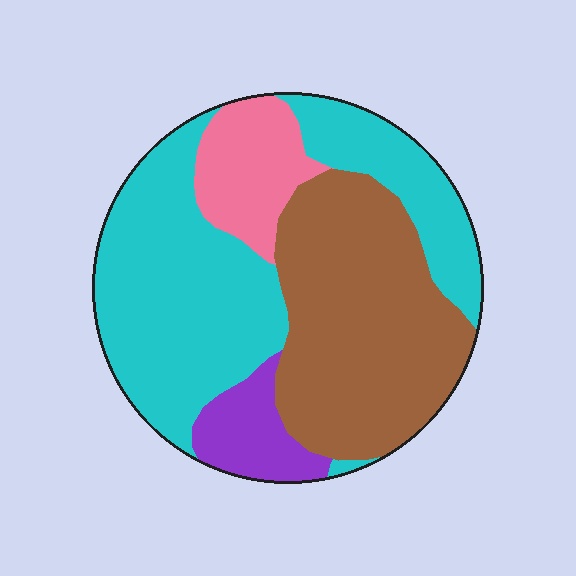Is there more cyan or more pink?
Cyan.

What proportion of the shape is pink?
Pink takes up about one tenth (1/10) of the shape.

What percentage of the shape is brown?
Brown covers around 35% of the shape.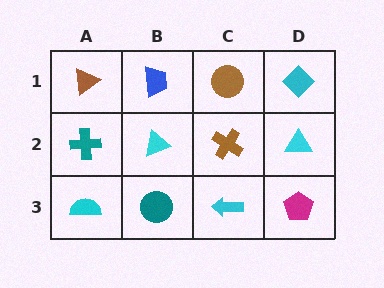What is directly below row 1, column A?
A teal cross.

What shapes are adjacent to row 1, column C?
A brown cross (row 2, column C), a blue trapezoid (row 1, column B), a cyan diamond (row 1, column D).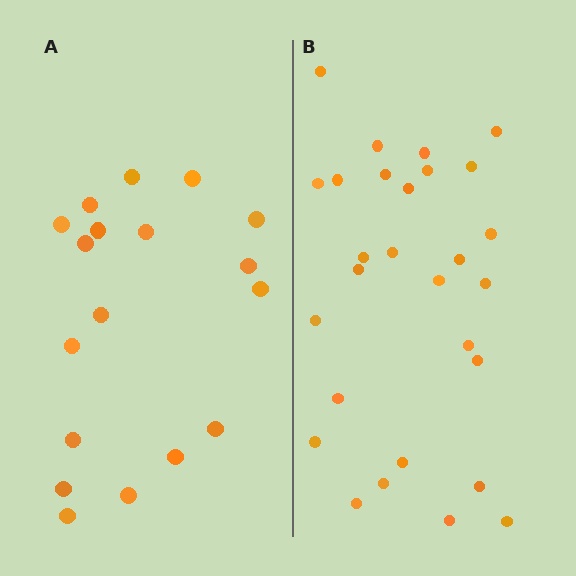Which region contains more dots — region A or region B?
Region B (the right region) has more dots.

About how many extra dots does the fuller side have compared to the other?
Region B has roughly 10 or so more dots than region A.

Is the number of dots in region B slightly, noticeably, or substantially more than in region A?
Region B has substantially more. The ratio is roughly 1.6 to 1.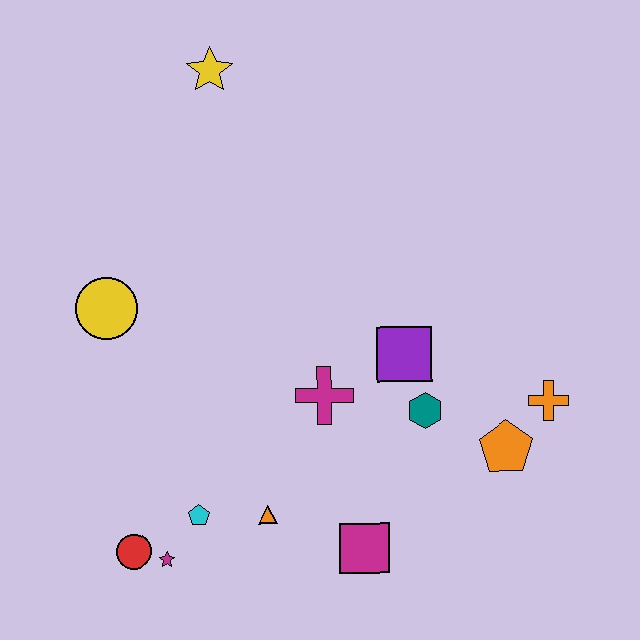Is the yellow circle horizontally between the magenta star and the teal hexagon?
No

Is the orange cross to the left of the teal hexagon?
No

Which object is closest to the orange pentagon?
The orange cross is closest to the orange pentagon.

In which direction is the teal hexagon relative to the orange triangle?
The teal hexagon is to the right of the orange triangle.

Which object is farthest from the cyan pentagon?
The yellow star is farthest from the cyan pentagon.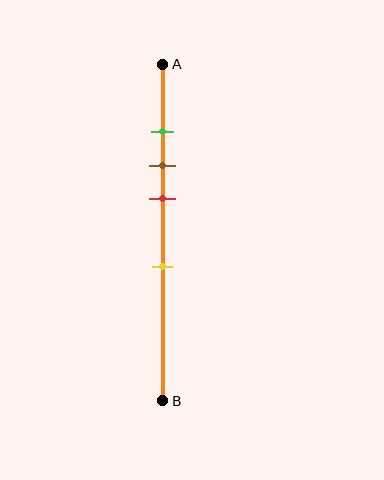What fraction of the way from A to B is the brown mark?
The brown mark is approximately 30% (0.3) of the way from A to B.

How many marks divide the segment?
There are 4 marks dividing the segment.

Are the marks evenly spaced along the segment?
No, the marks are not evenly spaced.